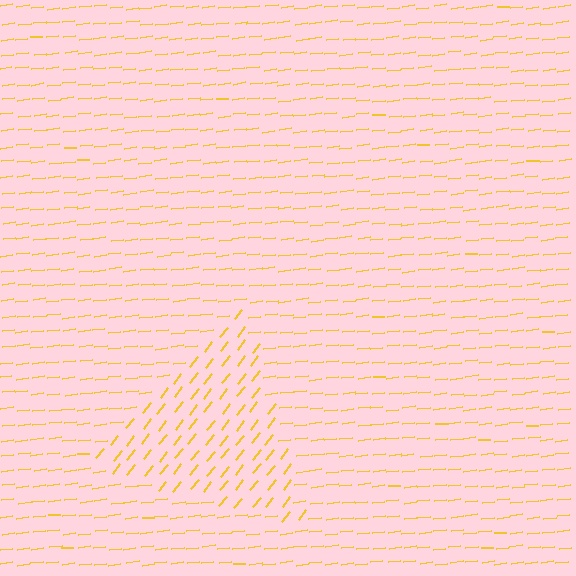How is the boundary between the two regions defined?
The boundary is defined purely by a change in line orientation (approximately 45 degrees difference). All lines are the same color and thickness.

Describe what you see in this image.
The image is filled with small yellow line segments. A triangle region in the image has lines oriented differently from the surrounding lines, creating a visible texture boundary.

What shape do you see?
I see a triangle.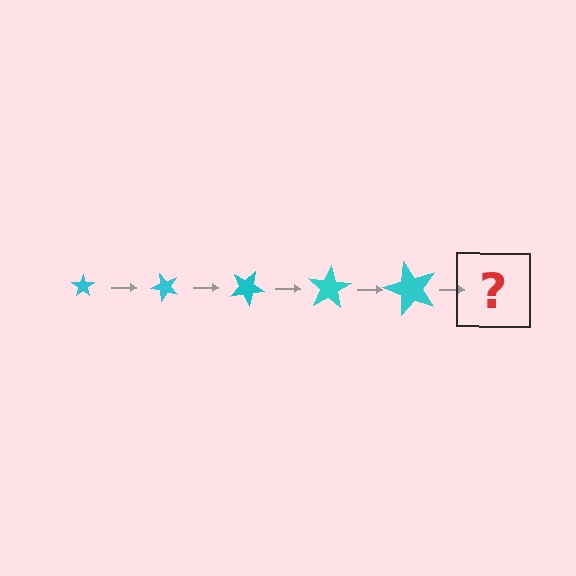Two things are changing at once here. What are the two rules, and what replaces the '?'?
The two rules are that the star grows larger each step and it rotates 50 degrees each step. The '?' should be a star, larger than the previous one and rotated 250 degrees from the start.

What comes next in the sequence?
The next element should be a star, larger than the previous one and rotated 250 degrees from the start.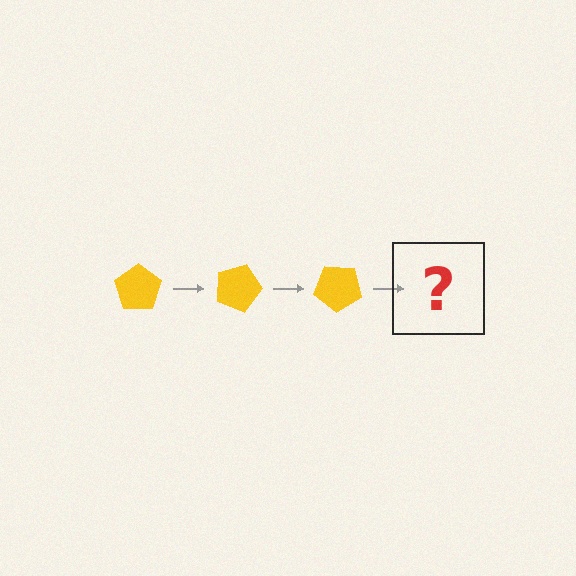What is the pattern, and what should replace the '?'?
The pattern is that the pentagon rotates 20 degrees each step. The '?' should be a yellow pentagon rotated 60 degrees.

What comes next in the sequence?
The next element should be a yellow pentagon rotated 60 degrees.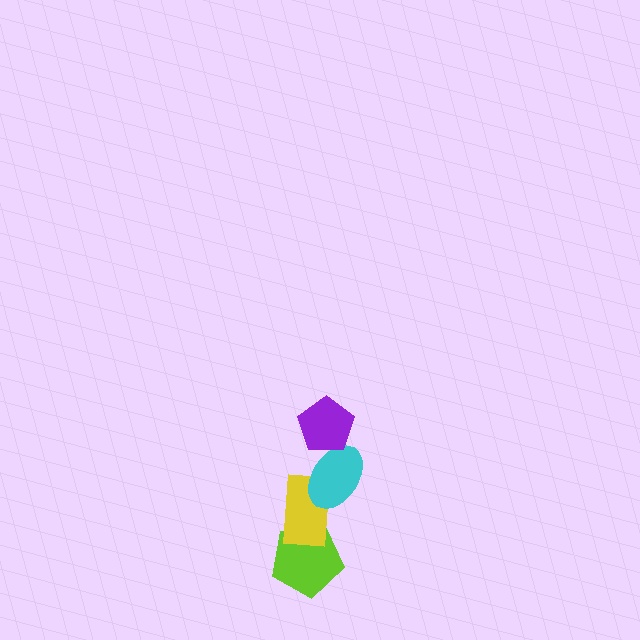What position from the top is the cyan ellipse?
The cyan ellipse is 2nd from the top.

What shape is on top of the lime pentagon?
The yellow rectangle is on top of the lime pentagon.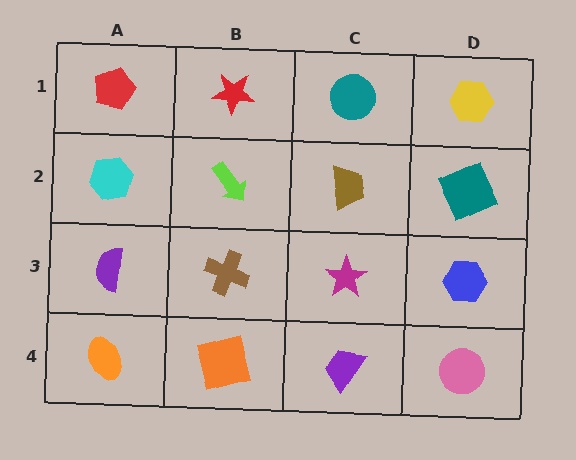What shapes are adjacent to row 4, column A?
A purple semicircle (row 3, column A), an orange square (row 4, column B).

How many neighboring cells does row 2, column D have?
3.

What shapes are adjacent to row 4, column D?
A blue hexagon (row 3, column D), a purple trapezoid (row 4, column C).